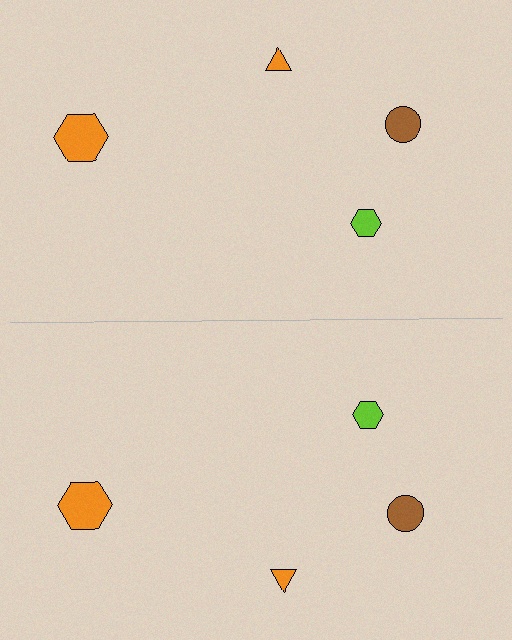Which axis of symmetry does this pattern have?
The pattern has a horizontal axis of symmetry running through the center of the image.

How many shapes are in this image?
There are 8 shapes in this image.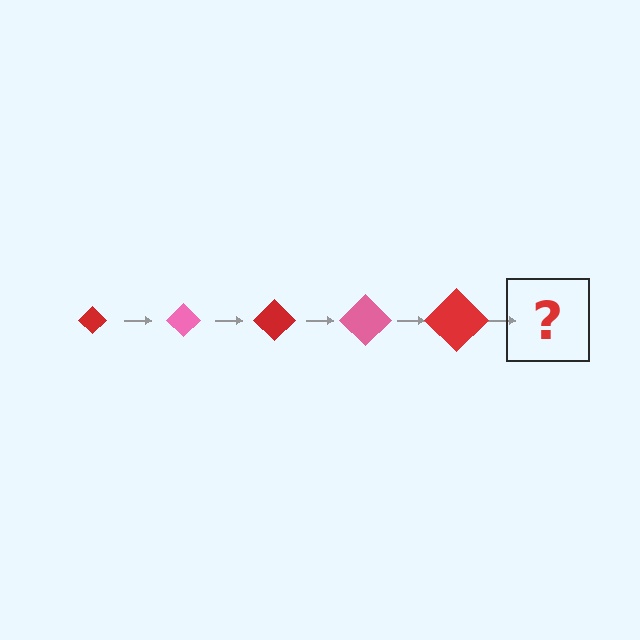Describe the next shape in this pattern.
It should be a pink diamond, larger than the previous one.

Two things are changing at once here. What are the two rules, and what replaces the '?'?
The two rules are that the diamond grows larger each step and the color cycles through red and pink. The '?' should be a pink diamond, larger than the previous one.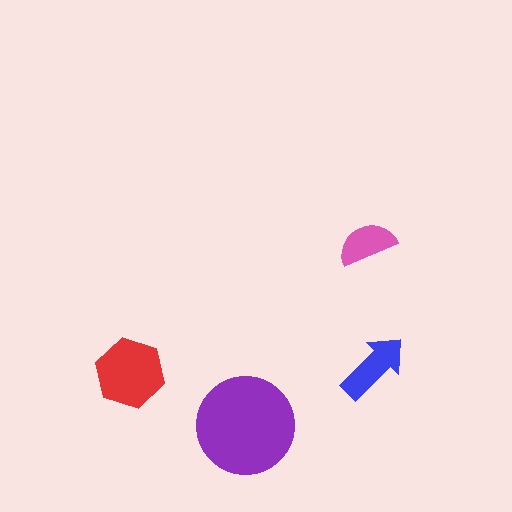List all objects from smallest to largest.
The pink semicircle, the blue arrow, the red hexagon, the purple circle.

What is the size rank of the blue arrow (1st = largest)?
3rd.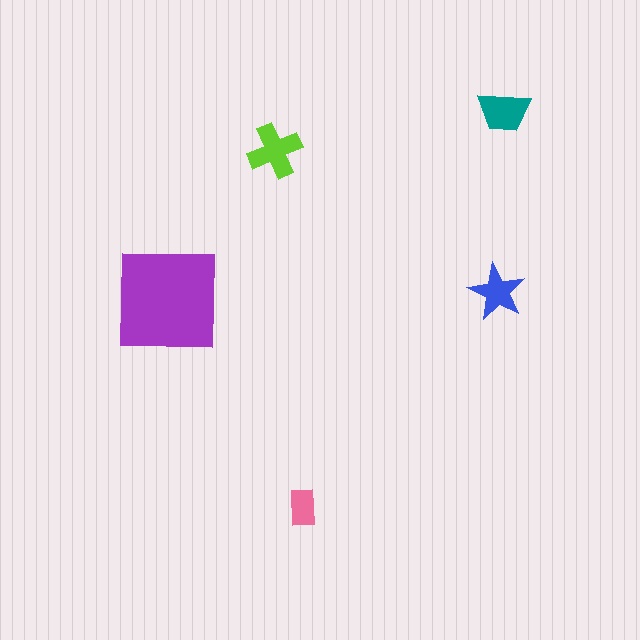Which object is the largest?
The purple square.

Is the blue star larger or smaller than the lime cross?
Smaller.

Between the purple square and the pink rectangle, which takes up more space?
The purple square.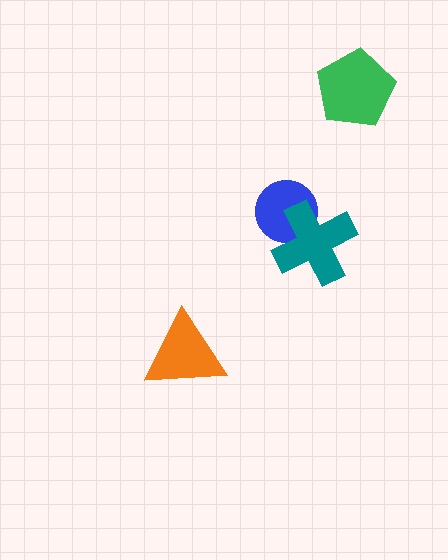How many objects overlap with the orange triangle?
0 objects overlap with the orange triangle.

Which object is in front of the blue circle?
The teal cross is in front of the blue circle.